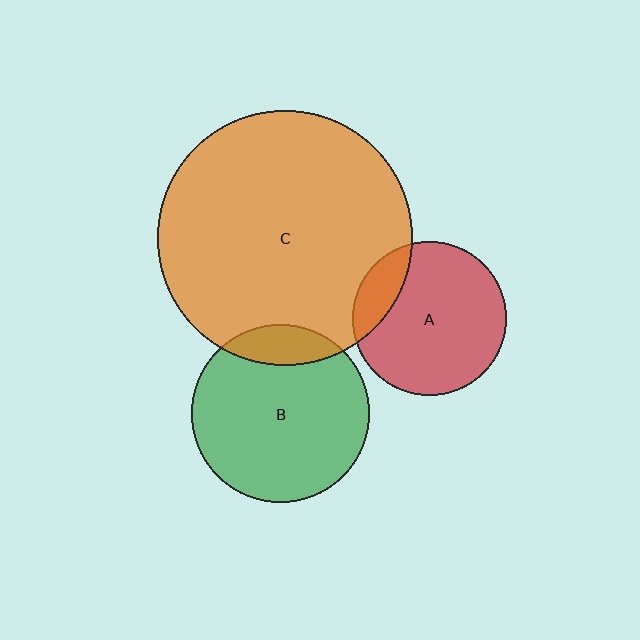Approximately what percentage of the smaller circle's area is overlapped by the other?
Approximately 15%.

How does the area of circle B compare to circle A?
Approximately 1.3 times.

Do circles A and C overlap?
Yes.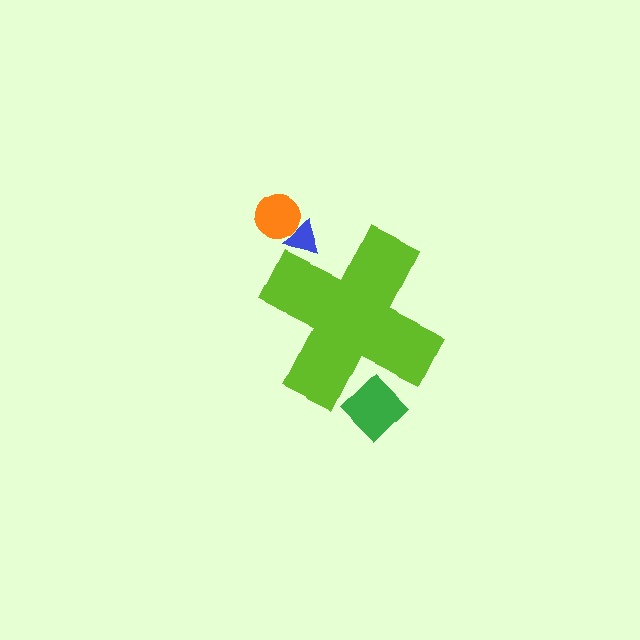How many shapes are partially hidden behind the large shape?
2 shapes are partially hidden.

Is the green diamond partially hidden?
Yes, the green diamond is partially hidden behind the lime cross.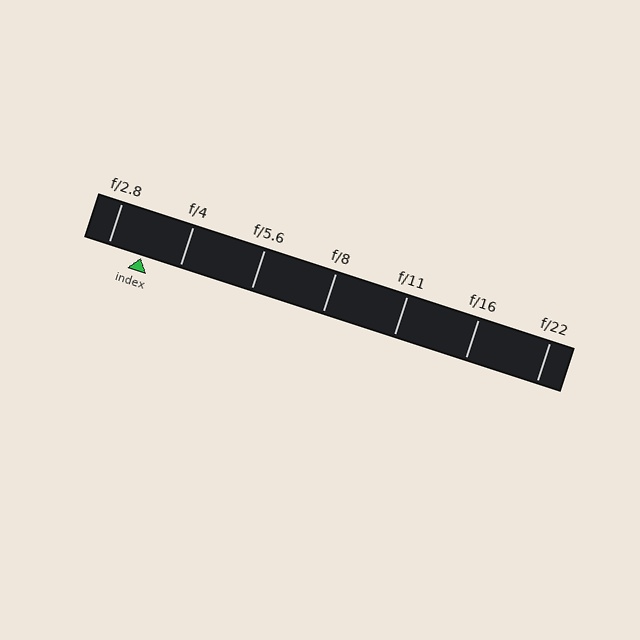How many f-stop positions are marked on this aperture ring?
There are 7 f-stop positions marked.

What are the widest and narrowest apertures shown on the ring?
The widest aperture shown is f/2.8 and the narrowest is f/22.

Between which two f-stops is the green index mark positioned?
The index mark is between f/2.8 and f/4.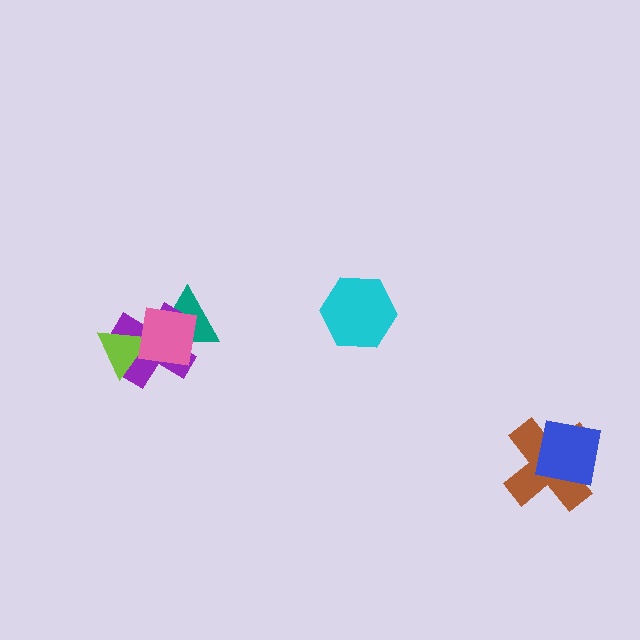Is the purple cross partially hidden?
Yes, it is partially covered by another shape.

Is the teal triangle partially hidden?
Yes, it is partially covered by another shape.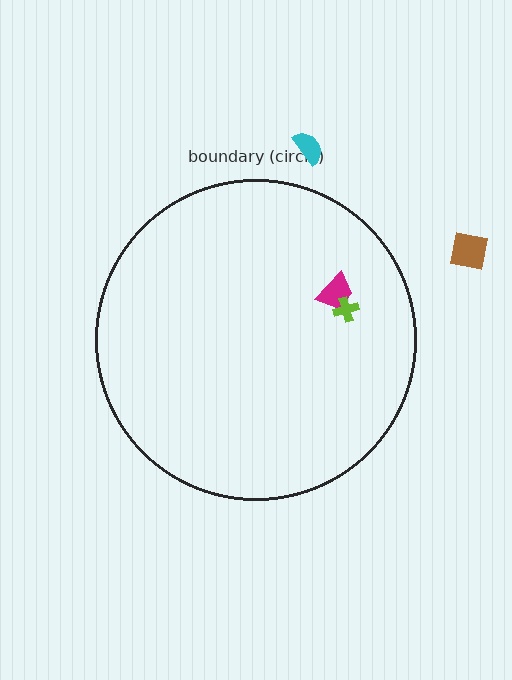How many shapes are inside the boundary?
2 inside, 2 outside.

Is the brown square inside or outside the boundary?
Outside.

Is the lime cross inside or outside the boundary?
Inside.